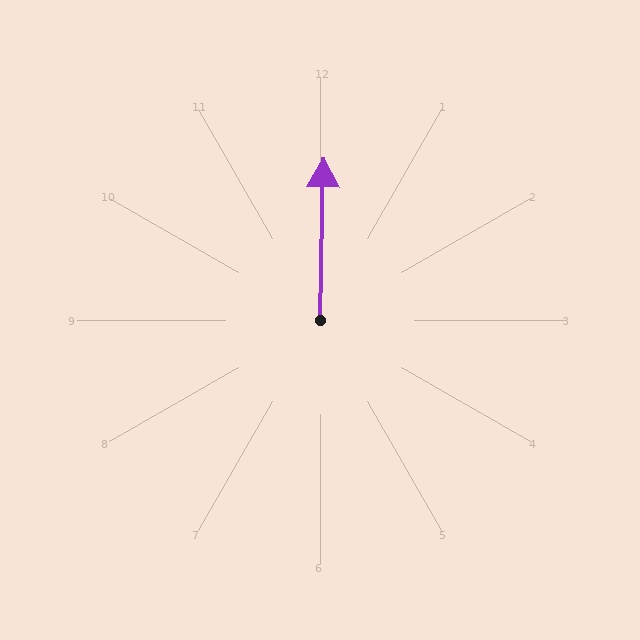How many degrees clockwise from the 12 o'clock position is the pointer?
Approximately 1 degrees.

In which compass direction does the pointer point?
North.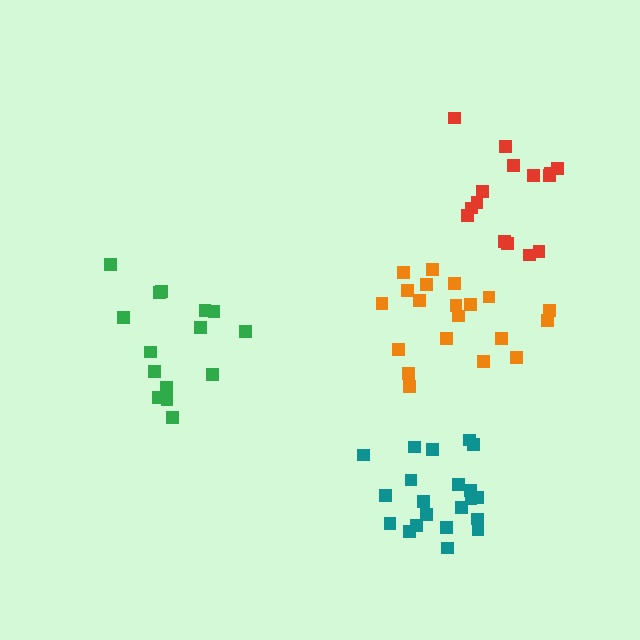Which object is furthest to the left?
The green cluster is leftmost.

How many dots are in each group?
Group 1: 15 dots, Group 2: 21 dots, Group 3: 20 dots, Group 4: 15 dots (71 total).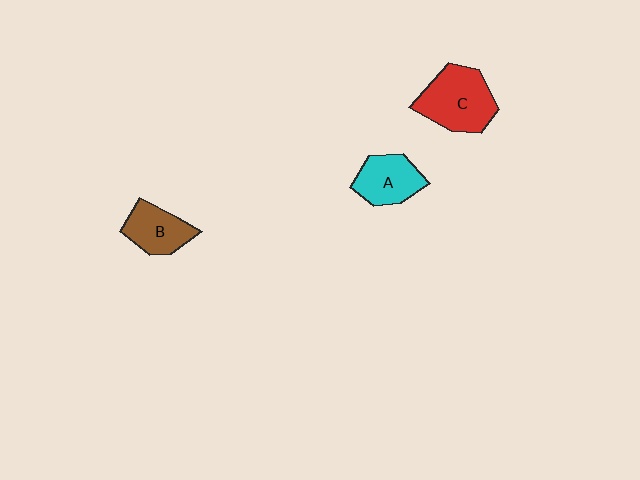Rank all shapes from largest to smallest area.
From largest to smallest: C (red), A (cyan), B (brown).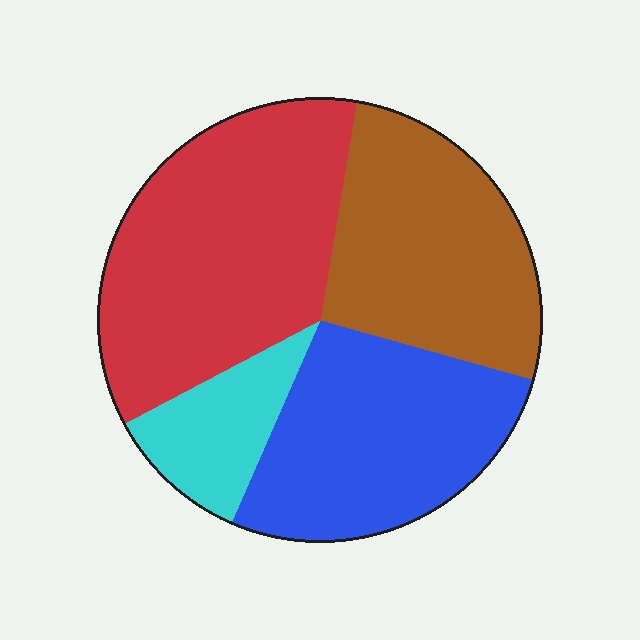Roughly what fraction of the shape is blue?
Blue covers 27% of the shape.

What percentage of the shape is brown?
Brown takes up between a sixth and a third of the shape.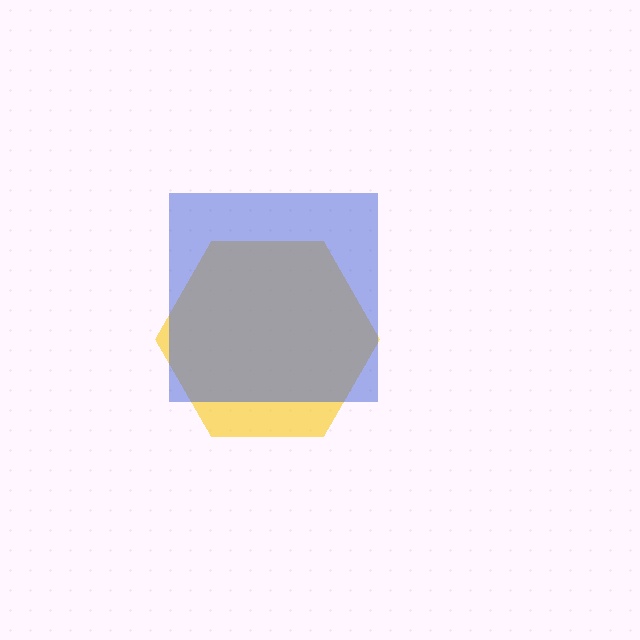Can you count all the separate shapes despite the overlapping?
Yes, there are 2 separate shapes.